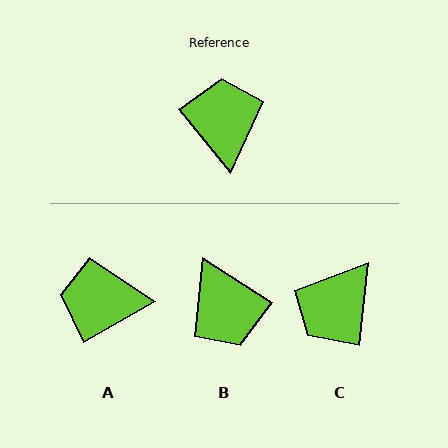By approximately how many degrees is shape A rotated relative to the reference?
Approximately 81 degrees counter-clockwise.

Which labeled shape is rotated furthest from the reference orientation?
B, about 162 degrees away.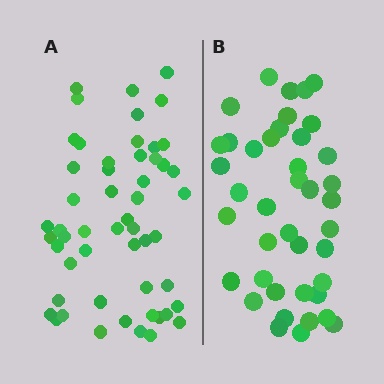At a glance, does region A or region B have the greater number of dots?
Region A (the left region) has more dots.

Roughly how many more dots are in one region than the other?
Region A has roughly 12 or so more dots than region B.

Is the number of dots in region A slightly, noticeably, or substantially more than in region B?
Region A has noticeably more, but not dramatically so. The ratio is roughly 1.3 to 1.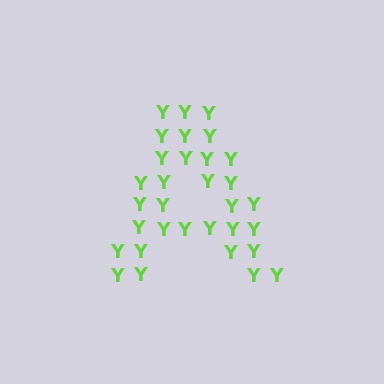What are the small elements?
The small elements are letter Y's.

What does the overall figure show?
The overall figure shows the letter A.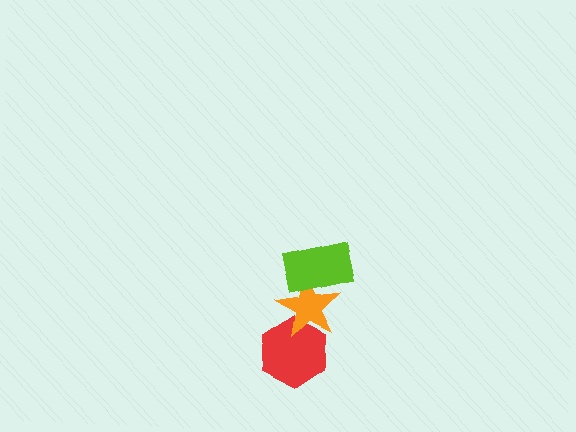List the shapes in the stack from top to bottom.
From top to bottom: the lime rectangle, the orange star, the red hexagon.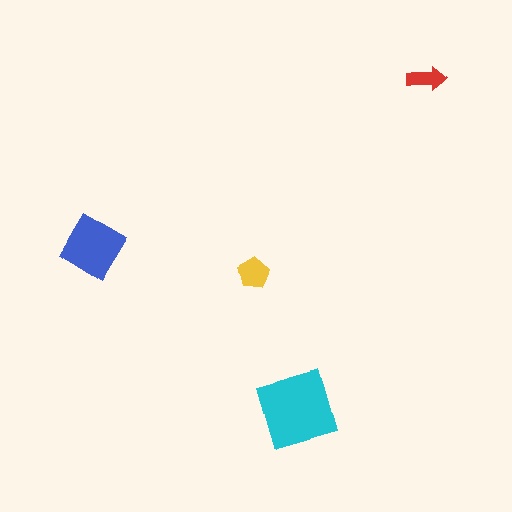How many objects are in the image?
There are 4 objects in the image.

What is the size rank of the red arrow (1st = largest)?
4th.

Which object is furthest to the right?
The red arrow is rightmost.